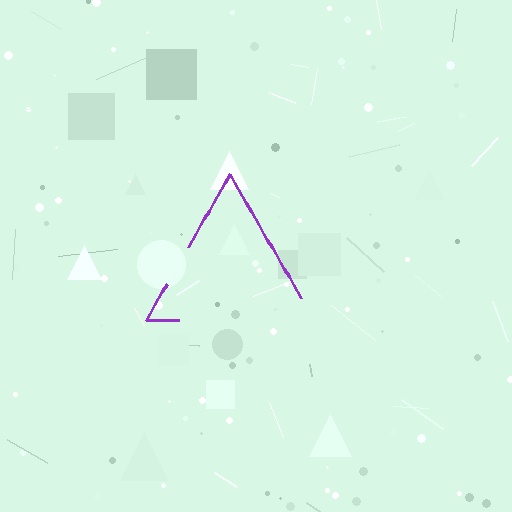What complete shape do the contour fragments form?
The contour fragments form a triangle.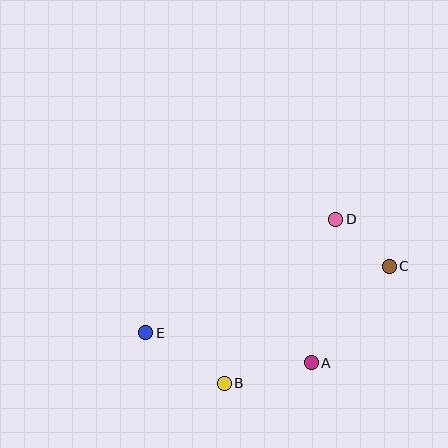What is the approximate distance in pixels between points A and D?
The distance between A and D is approximately 145 pixels.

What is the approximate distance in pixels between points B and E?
The distance between B and E is approximately 93 pixels.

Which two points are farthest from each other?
Points C and E are farthest from each other.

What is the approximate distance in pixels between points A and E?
The distance between A and E is approximately 168 pixels.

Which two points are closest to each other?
Points C and D are closest to each other.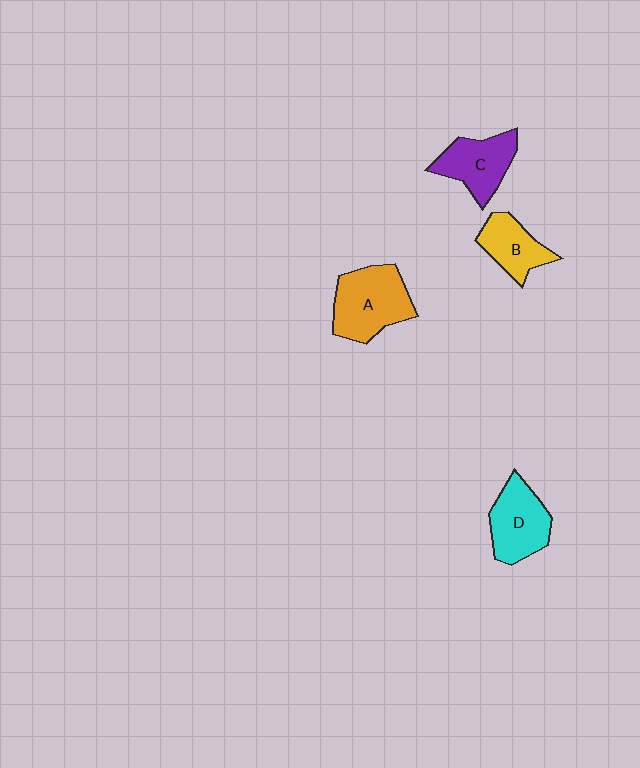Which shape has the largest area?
Shape A (orange).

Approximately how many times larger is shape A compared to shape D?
Approximately 1.2 times.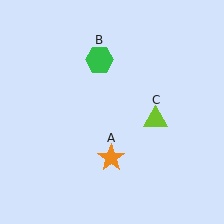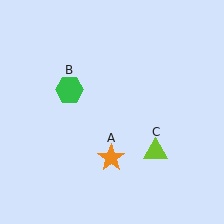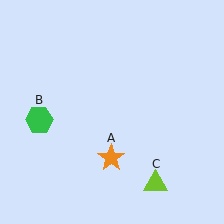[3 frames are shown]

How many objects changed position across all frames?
2 objects changed position: green hexagon (object B), lime triangle (object C).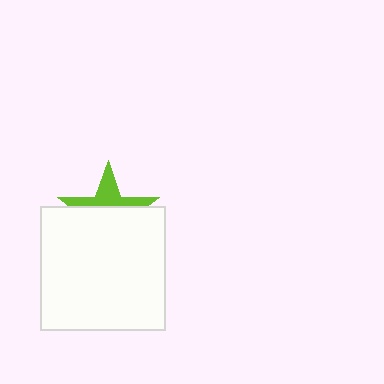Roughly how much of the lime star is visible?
A small part of it is visible (roughly 36%).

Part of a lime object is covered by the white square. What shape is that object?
It is a star.